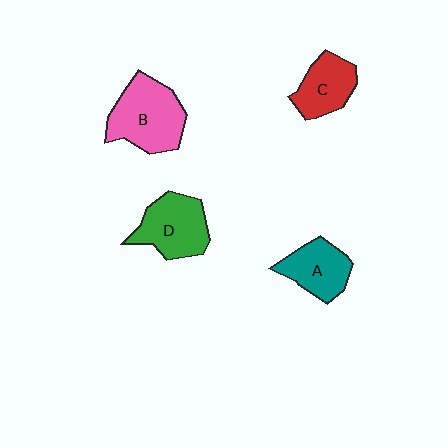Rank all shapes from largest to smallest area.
From largest to smallest: B (pink), D (green), A (teal), C (red).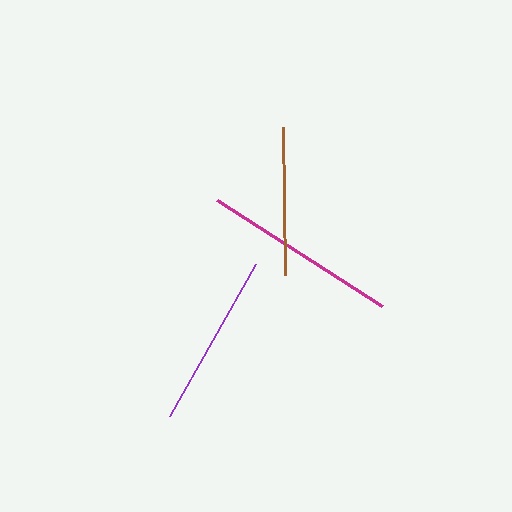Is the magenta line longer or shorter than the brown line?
The magenta line is longer than the brown line.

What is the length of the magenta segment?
The magenta segment is approximately 196 pixels long.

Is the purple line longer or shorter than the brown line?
The purple line is longer than the brown line.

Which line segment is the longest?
The magenta line is the longest at approximately 196 pixels.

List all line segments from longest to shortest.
From longest to shortest: magenta, purple, brown.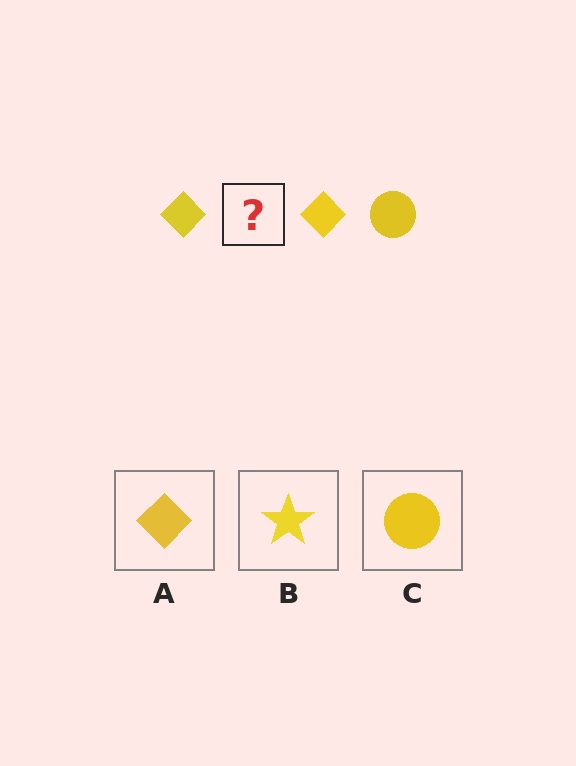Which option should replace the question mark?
Option C.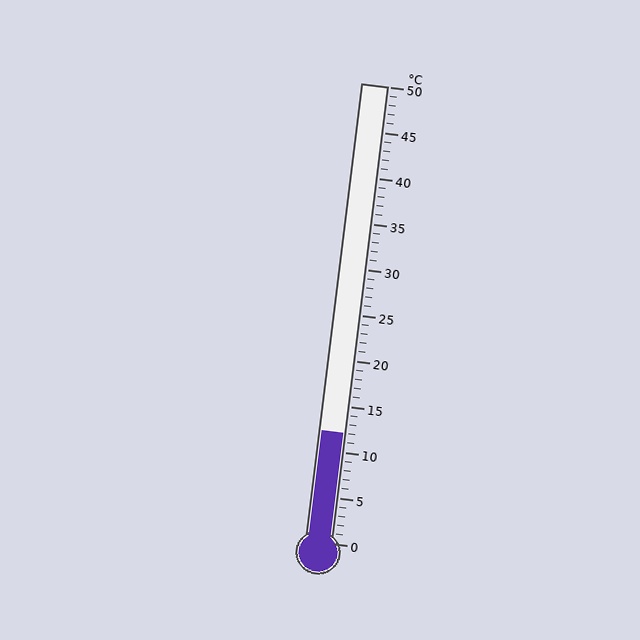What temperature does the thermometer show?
The thermometer shows approximately 12°C.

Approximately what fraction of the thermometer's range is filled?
The thermometer is filled to approximately 25% of its range.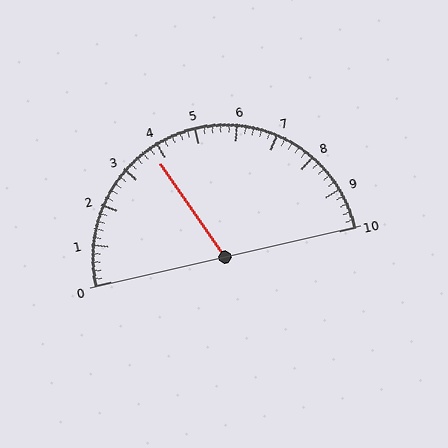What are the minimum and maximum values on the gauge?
The gauge ranges from 0 to 10.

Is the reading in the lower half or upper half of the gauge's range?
The reading is in the lower half of the range (0 to 10).